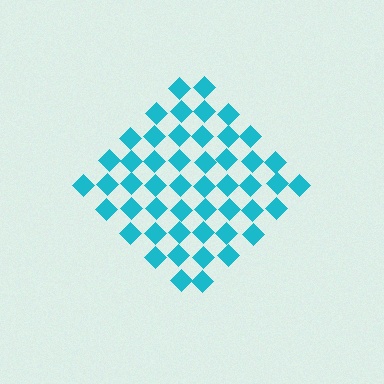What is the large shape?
The large shape is a diamond.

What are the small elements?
The small elements are diamonds.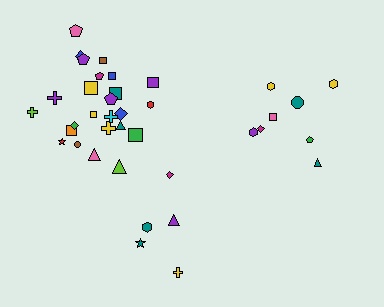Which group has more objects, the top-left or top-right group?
The top-left group.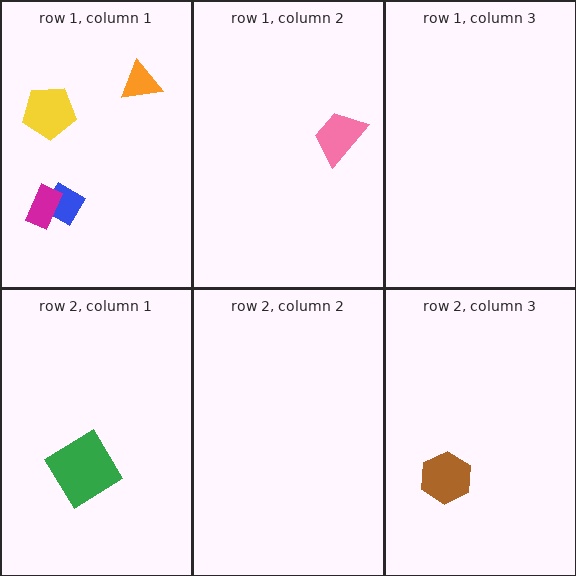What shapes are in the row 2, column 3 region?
The brown hexagon.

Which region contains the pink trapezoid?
The row 1, column 2 region.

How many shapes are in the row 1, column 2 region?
1.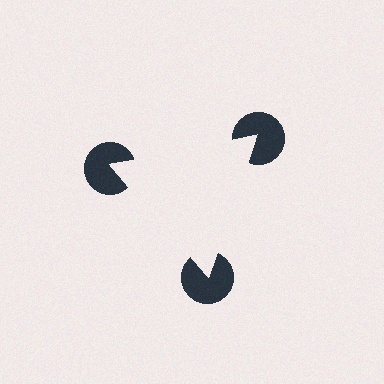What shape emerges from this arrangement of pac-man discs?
An illusory triangle — its edges are inferred from the aligned wedge cuts in the pac-man discs, not physically drawn.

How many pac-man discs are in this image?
There are 3 — one at each vertex of the illusory triangle.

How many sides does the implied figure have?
3 sides.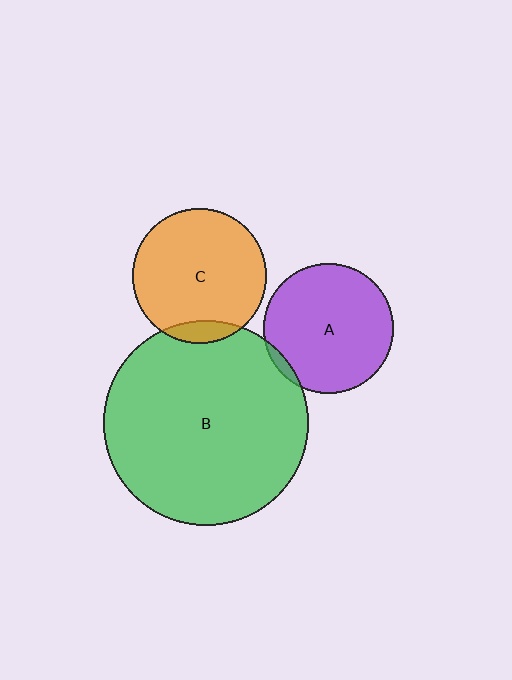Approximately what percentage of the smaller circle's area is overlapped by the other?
Approximately 10%.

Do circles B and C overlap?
Yes.